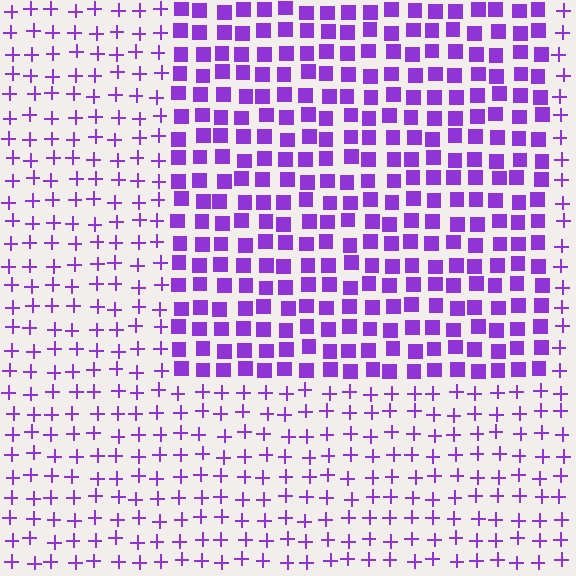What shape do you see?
I see a rectangle.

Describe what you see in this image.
The image is filled with small purple elements arranged in a uniform grid. A rectangle-shaped region contains squares, while the surrounding area contains plus signs. The boundary is defined purely by the change in element shape.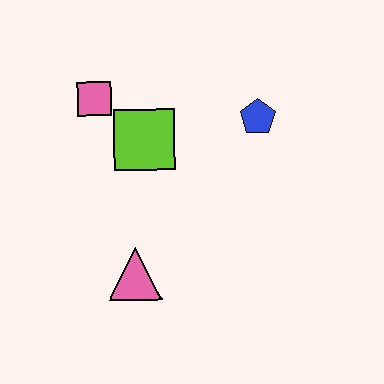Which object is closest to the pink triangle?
The lime square is closest to the pink triangle.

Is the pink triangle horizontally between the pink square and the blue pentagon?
Yes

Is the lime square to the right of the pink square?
Yes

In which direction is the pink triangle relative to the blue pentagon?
The pink triangle is below the blue pentagon.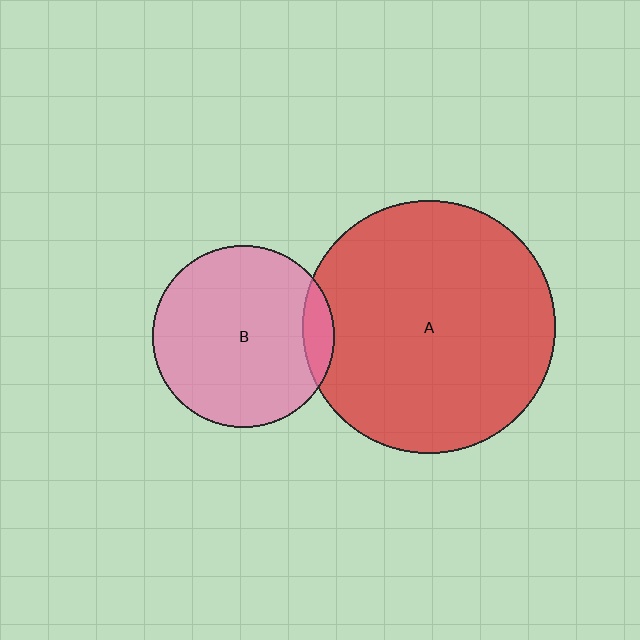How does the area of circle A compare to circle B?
Approximately 1.9 times.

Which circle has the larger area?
Circle A (red).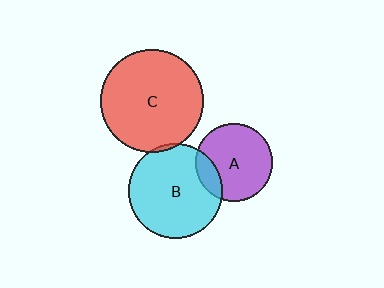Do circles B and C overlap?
Yes.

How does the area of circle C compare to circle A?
Approximately 1.8 times.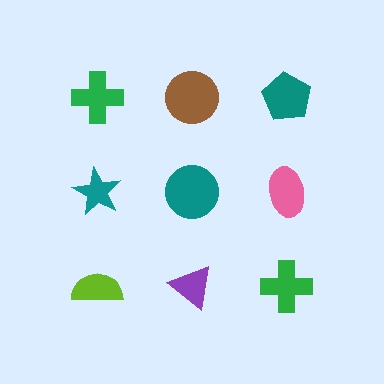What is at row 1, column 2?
A brown circle.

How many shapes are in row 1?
3 shapes.